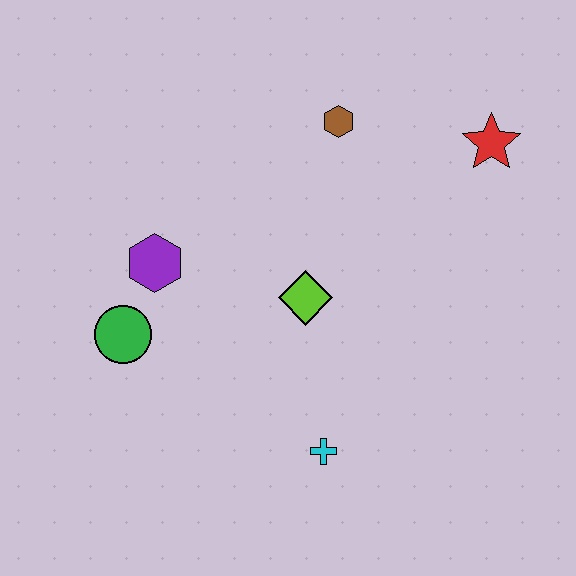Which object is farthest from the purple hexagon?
The red star is farthest from the purple hexagon.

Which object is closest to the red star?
The brown hexagon is closest to the red star.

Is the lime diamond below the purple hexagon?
Yes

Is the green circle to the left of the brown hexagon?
Yes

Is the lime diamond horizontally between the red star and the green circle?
Yes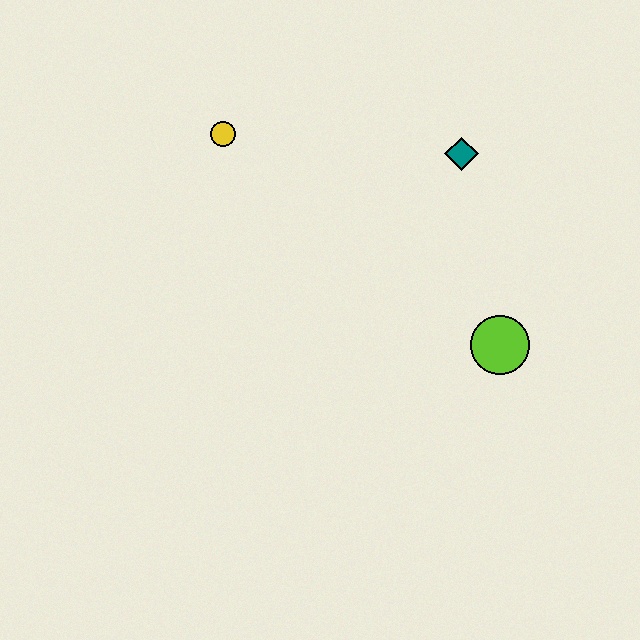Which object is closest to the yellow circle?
The teal diamond is closest to the yellow circle.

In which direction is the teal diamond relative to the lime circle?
The teal diamond is above the lime circle.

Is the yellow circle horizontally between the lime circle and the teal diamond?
No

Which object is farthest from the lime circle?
The yellow circle is farthest from the lime circle.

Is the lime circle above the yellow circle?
No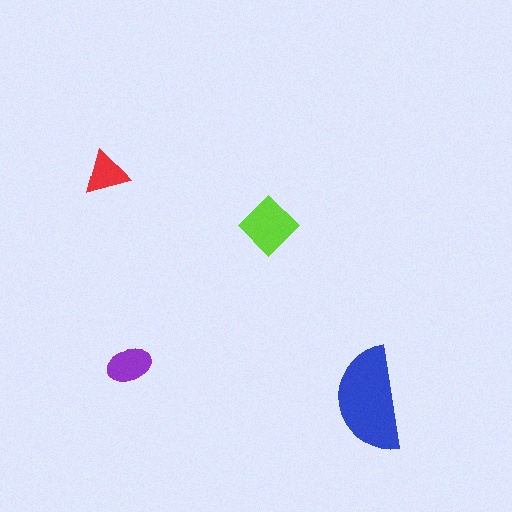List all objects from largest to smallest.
The blue semicircle, the lime diamond, the purple ellipse, the red triangle.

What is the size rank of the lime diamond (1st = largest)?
2nd.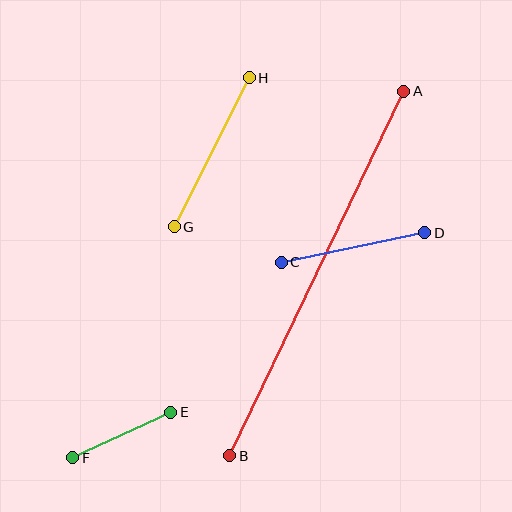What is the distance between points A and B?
The distance is approximately 404 pixels.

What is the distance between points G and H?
The distance is approximately 167 pixels.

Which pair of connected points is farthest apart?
Points A and B are farthest apart.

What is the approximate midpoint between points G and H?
The midpoint is at approximately (212, 152) pixels.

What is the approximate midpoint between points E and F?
The midpoint is at approximately (122, 435) pixels.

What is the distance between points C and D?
The distance is approximately 147 pixels.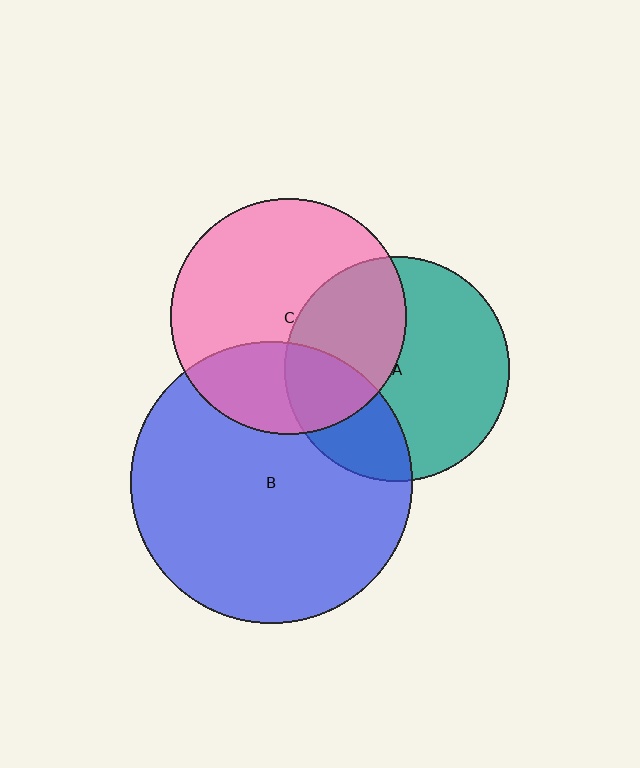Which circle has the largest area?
Circle B (blue).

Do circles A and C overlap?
Yes.